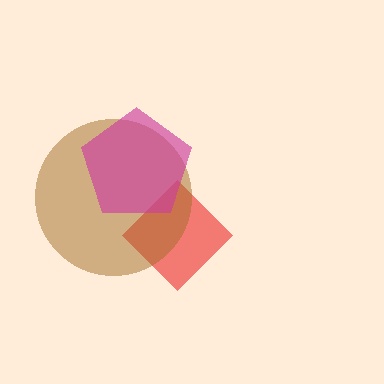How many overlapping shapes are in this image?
There are 3 overlapping shapes in the image.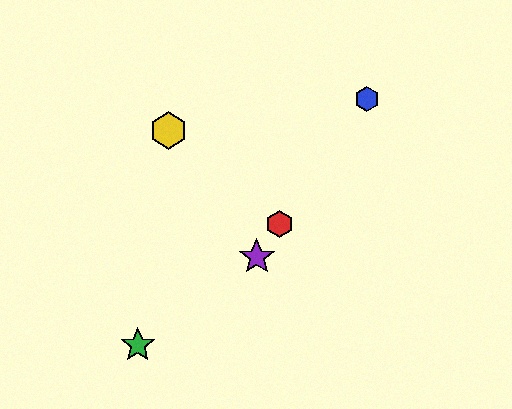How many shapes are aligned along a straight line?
3 shapes (the red hexagon, the blue hexagon, the purple star) are aligned along a straight line.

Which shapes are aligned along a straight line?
The red hexagon, the blue hexagon, the purple star are aligned along a straight line.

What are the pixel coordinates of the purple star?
The purple star is at (257, 257).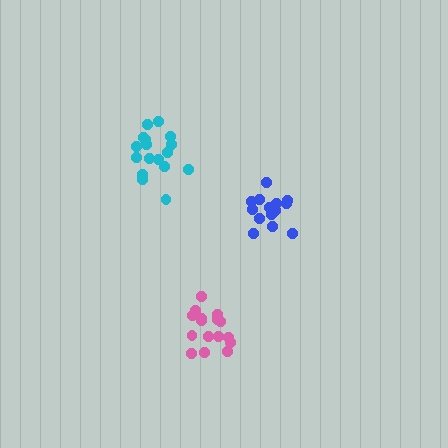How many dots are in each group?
Group 1: 16 dots, Group 2: 14 dots, Group 3: 17 dots (47 total).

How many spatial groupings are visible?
There are 3 spatial groupings.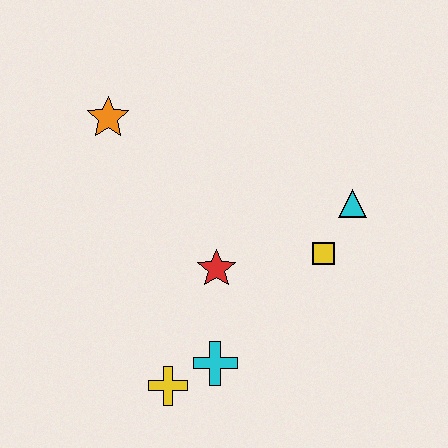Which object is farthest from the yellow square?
The orange star is farthest from the yellow square.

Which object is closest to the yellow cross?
The cyan cross is closest to the yellow cross.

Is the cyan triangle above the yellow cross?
Yes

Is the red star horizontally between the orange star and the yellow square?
Yes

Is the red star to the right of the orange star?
Yes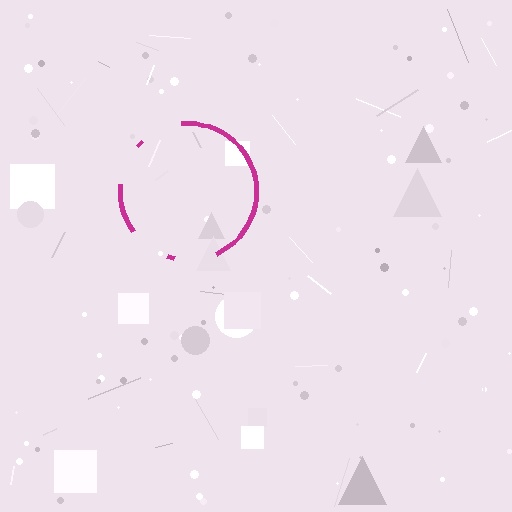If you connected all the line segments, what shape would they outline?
They would outline a circle.